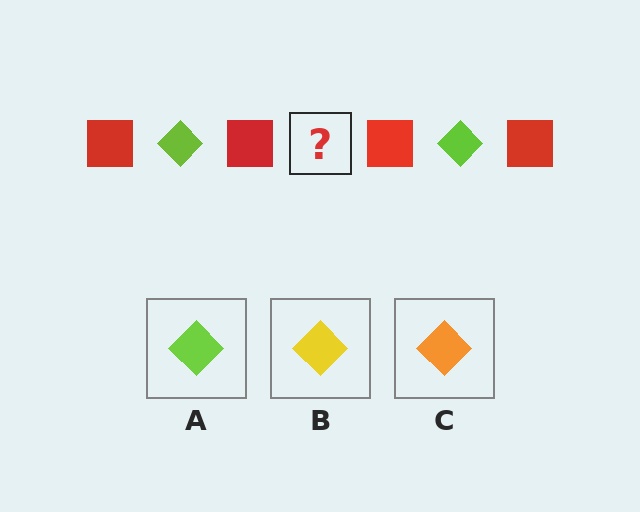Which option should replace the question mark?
Option A.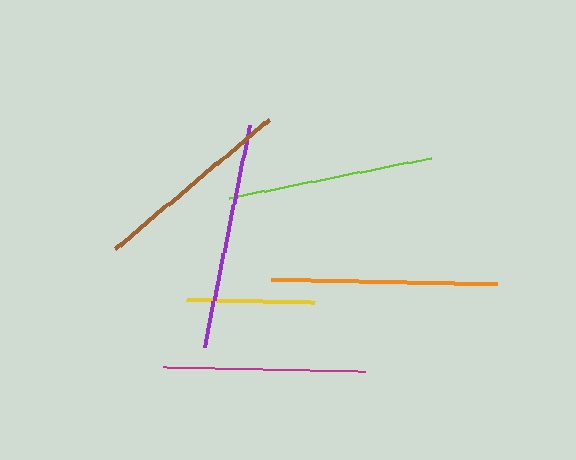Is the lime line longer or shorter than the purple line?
The purple line is longer than the lime line.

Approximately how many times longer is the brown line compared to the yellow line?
The brown line is approximately 1.6 times the length of the yellow line.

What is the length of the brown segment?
The brown segment is approximately 202 pixels long.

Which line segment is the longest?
The purple line is the longest at approximately 227 pixels.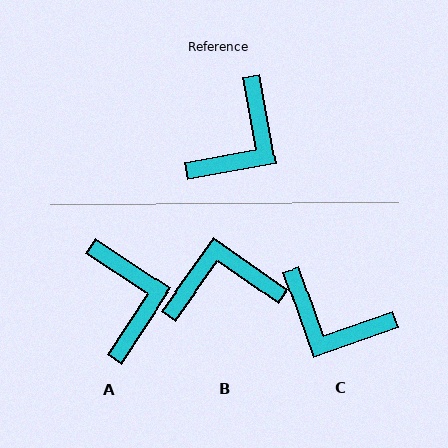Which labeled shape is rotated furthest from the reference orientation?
B, about 134 degrees away.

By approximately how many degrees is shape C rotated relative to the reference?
Approximately 81 degrees clockwise.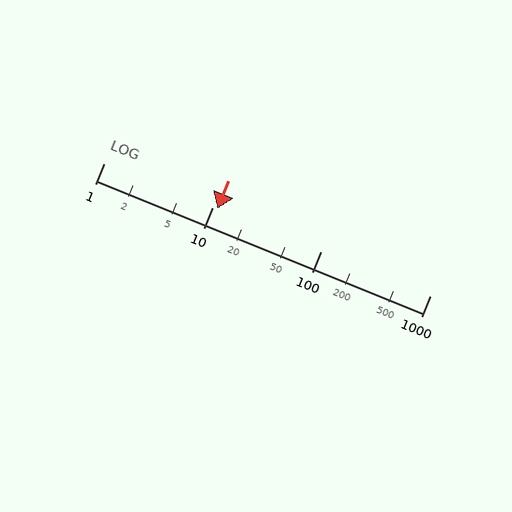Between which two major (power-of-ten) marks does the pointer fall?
The pointer is between 10 and 100.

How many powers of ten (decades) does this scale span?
The scale spans 3 decades, from 1 to 1000.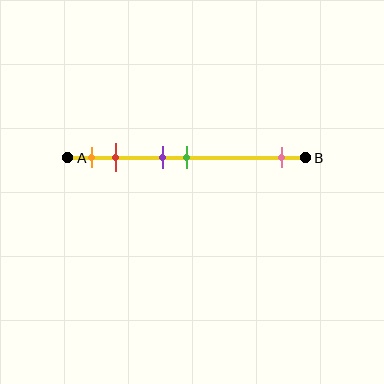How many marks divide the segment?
There are 5 marks dividing the segment.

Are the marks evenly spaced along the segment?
No, the marks are not evenly spaced.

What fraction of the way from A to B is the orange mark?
The orange mark is approximately 10% (0.1) of the way from A to B.